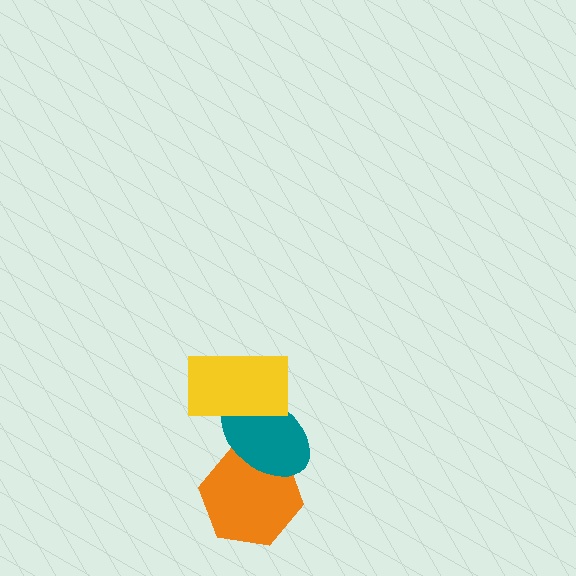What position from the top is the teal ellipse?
The teal ellipse is 2nd from the top.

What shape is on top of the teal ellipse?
The yellow rectangle is on top of the teal ellipse.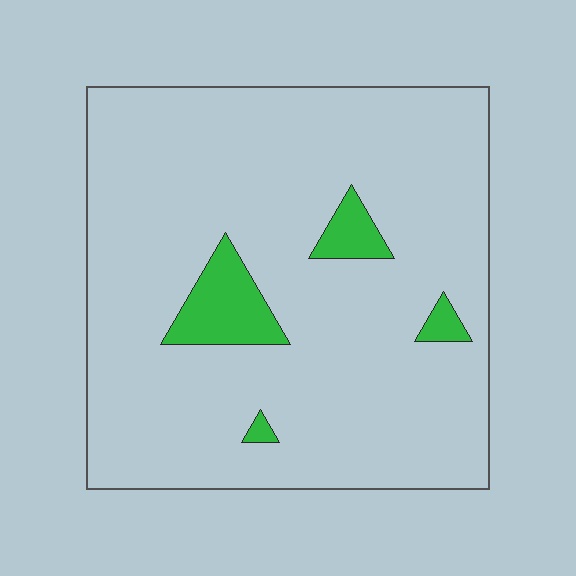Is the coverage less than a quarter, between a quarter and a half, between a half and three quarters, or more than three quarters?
Less than a quarter.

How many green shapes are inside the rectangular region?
4.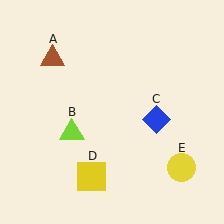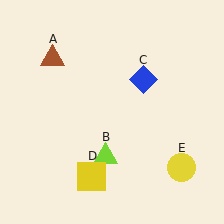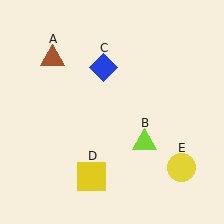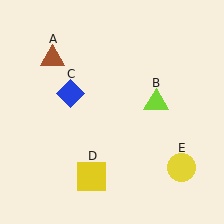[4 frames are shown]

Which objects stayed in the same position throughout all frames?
Brown triangle (object A) and yellow square (object D) and yellow circle (object E) remained stationary.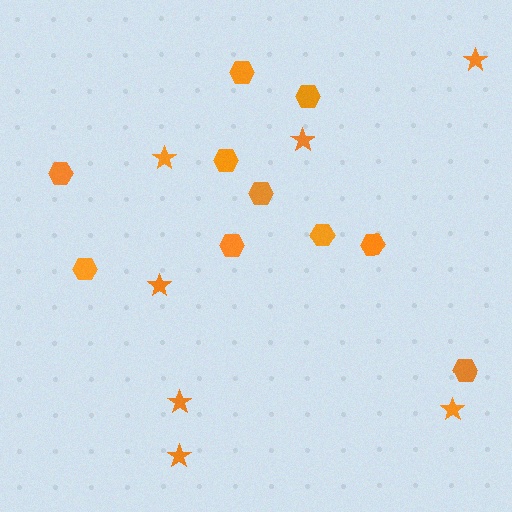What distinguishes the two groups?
There are 2 groups: one group of stars (7) and one group of hexagons (10).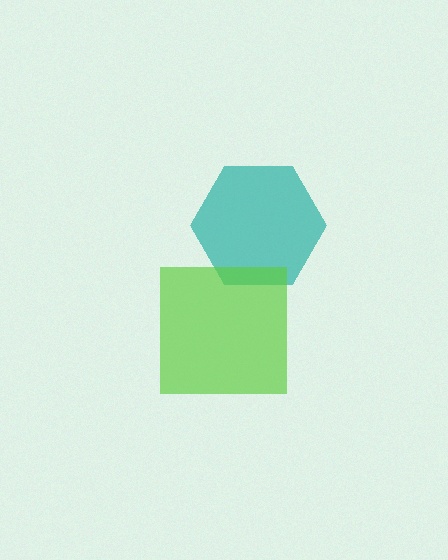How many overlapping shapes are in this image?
There are 2 overlapping shapes in the image.